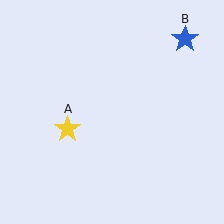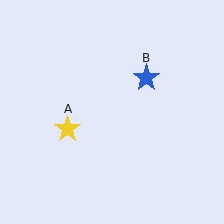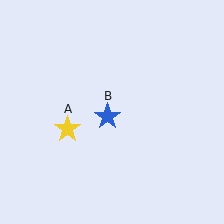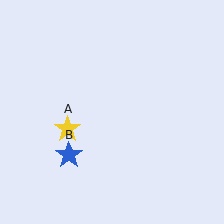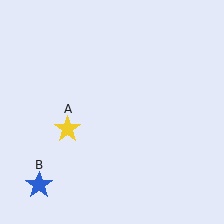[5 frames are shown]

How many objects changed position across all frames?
1 object changed position: blue star (object B).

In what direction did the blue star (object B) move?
The blue star (object B) moved down and to the left.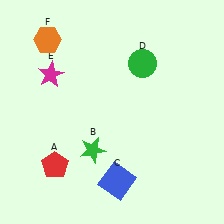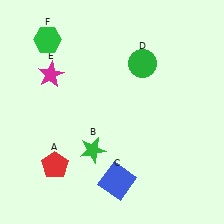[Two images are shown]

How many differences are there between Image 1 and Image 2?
There is 1 difference between the two images.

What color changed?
The hexagon (F) changed from orange in Image 1 to green in Image 2.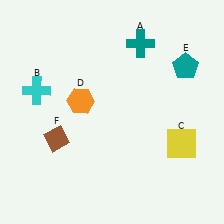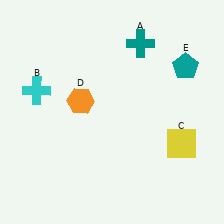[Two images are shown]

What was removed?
The brown diamond (F) was removed in Image 2.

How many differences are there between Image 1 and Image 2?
There is 1 difference between the two images.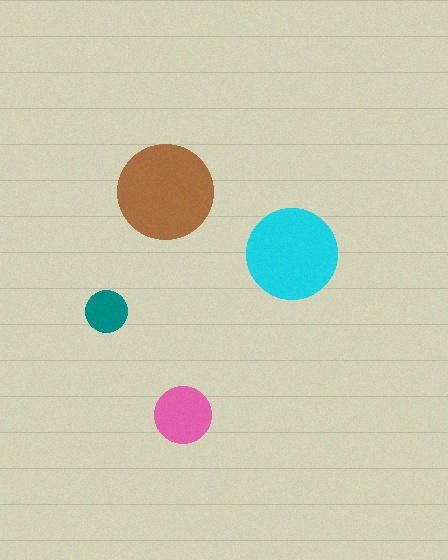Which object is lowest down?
The pink circle is bottommost.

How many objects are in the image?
There are 4 objects in the image.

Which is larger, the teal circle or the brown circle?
The brown one.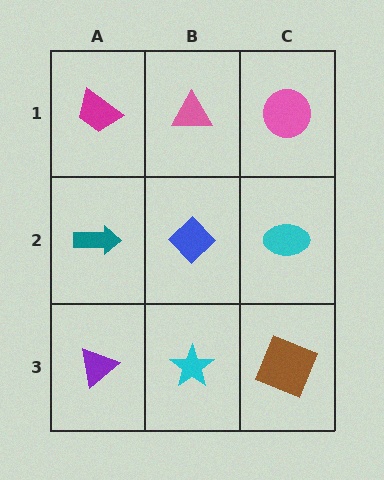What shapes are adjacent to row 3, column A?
A teal arrow (row 2, column A), a cyan star (row 3, column B).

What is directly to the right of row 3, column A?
A cyan star.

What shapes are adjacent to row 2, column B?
A pink triangle (row 1, column B), a cyan star (row 3, column B), a teal arrow (row 2, column A), a cyan ellipse (row 2, column C).